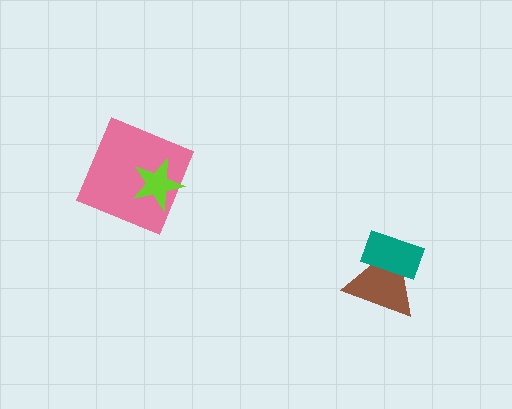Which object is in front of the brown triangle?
The teal rectangle is in front of the brown triangle.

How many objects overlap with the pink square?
1 object overlaps with the pink square.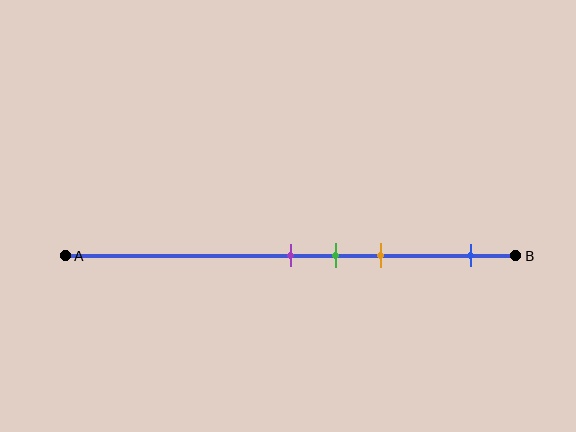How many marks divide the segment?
There are 4 marks dividing the segment.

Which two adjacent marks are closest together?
The purple and green marks are the closest adjacent pair.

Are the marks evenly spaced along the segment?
No, the marks are not evenly spaced.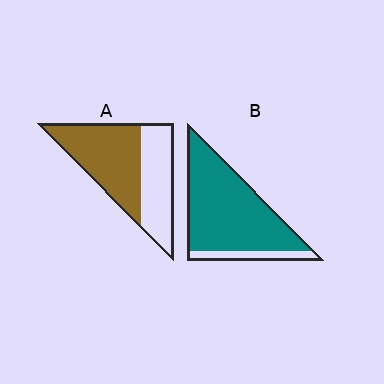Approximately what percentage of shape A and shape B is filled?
A is approximately 60% and B is approximately 85%.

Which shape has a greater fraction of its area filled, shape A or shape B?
Shape B.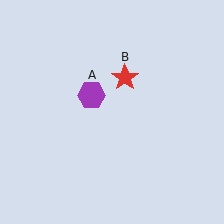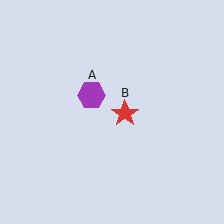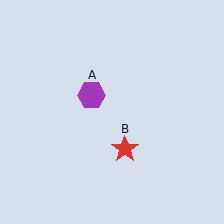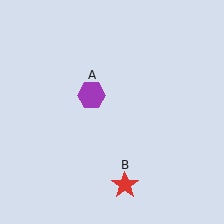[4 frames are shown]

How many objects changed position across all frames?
1 object changed position: red star (object B).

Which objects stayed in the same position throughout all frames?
Purple hexagon (object A) remained stationary.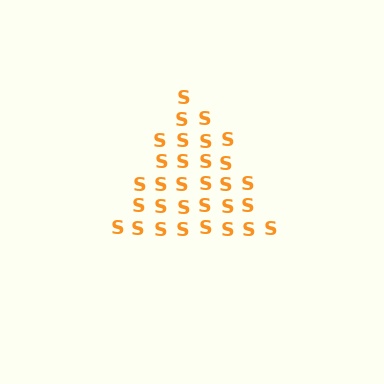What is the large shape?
The large shape is a triangle.